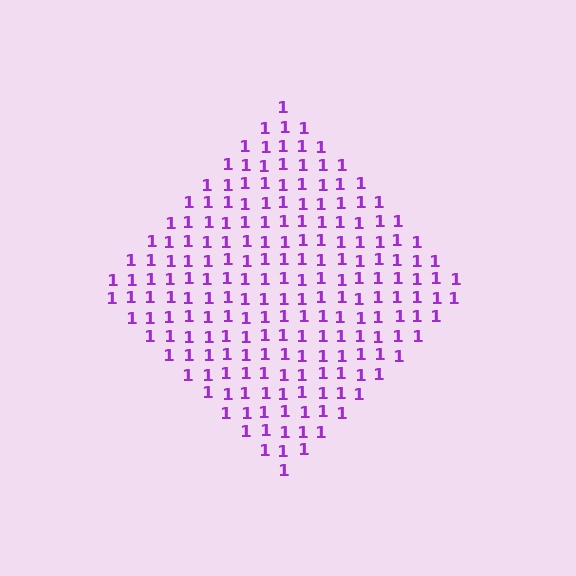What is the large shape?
The large shape is a diamond.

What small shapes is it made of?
It is made of small digit 1's.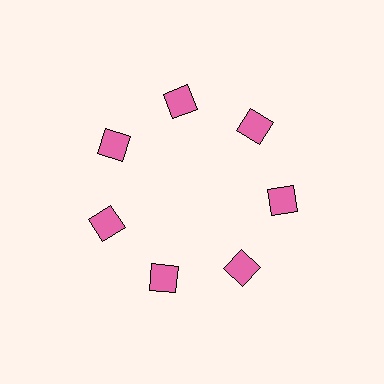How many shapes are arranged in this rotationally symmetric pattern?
There are 7 shapes, arranged in 7 groups of 1.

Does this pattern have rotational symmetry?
Yes, this pattern has 7-fold rotational symmetry. It looks the same after rotating 51 degrees around the center.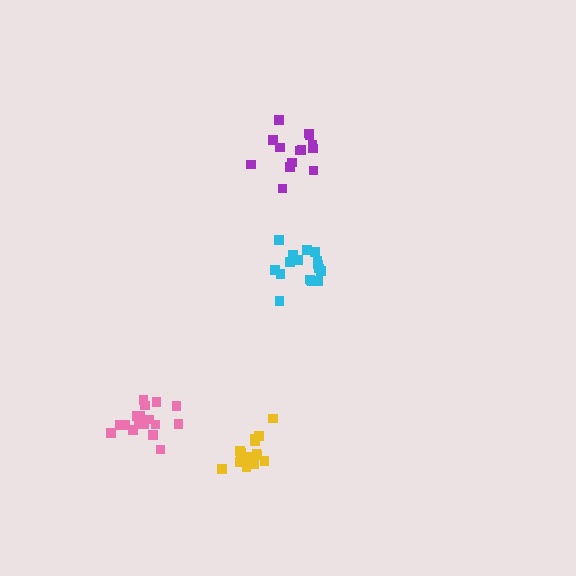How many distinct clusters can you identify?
There are 4 distinct clusters.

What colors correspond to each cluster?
The clusters are colored: yellow, purple, pink, cyan.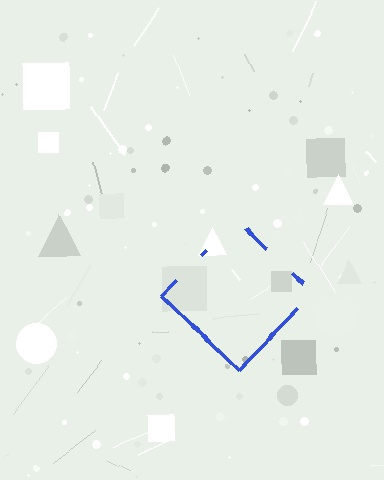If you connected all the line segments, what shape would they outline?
They would outline a diamond.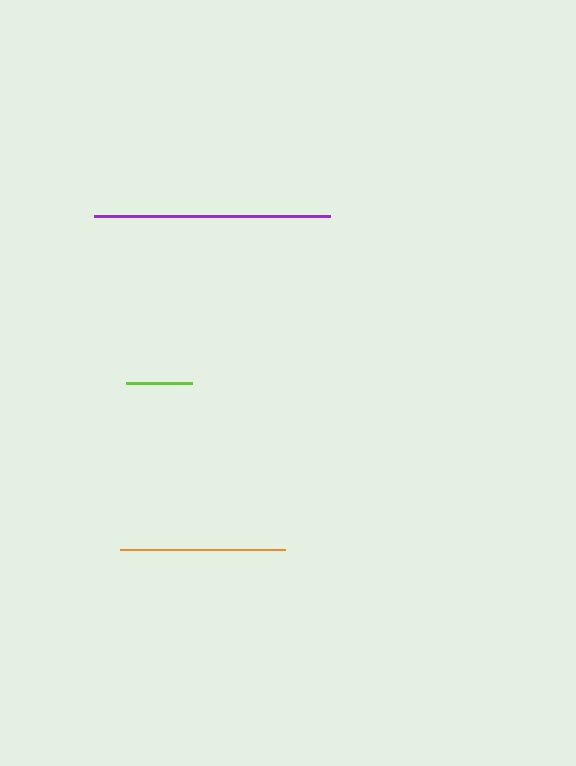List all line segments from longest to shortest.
From longest to shortest: purple, orange, lime.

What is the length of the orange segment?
The orange segment is approximately 165 pixels long.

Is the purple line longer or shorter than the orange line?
The purple line is longer than the orange line.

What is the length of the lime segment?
The lime segment is approximately 65 pixels long.